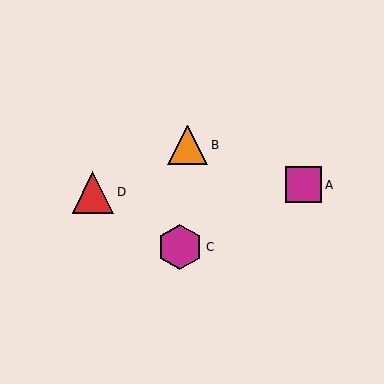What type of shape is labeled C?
Shape C is a magenta hexagon.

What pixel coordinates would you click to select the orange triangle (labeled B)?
Click at (188, 145) to select the orange triangle B.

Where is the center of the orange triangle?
The center of the orange triangle is at (188, 145).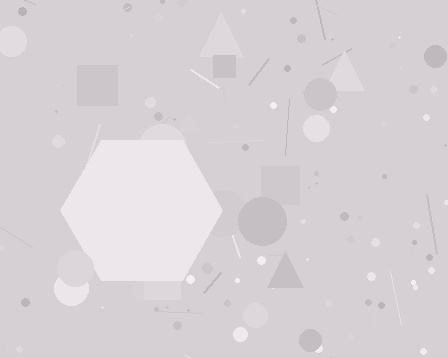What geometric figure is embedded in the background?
A hexagon is embedded in the background.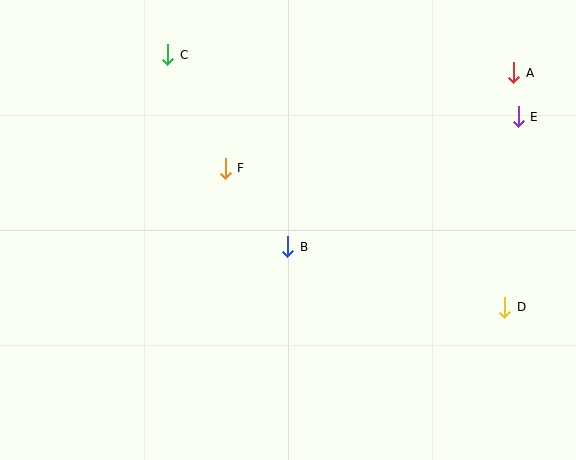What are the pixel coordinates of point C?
Point C is at (168, 55).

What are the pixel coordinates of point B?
Point B is at (288, 247).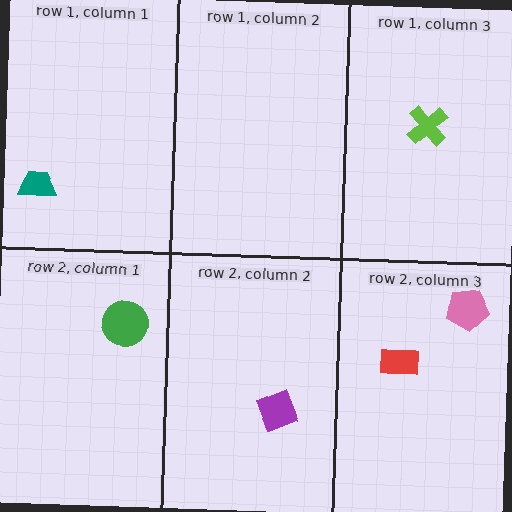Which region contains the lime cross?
The row 1, column 3 region.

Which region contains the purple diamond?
The row 2, column 2 region.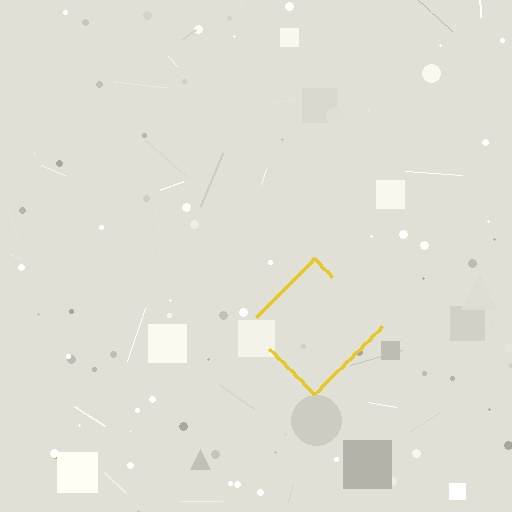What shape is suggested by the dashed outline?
The dashed outline suggests a diamond.